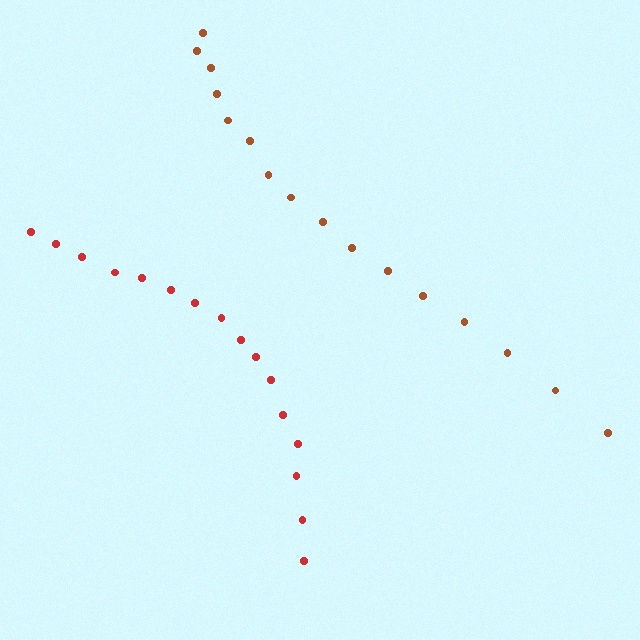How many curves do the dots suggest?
There are 2 distinct paths.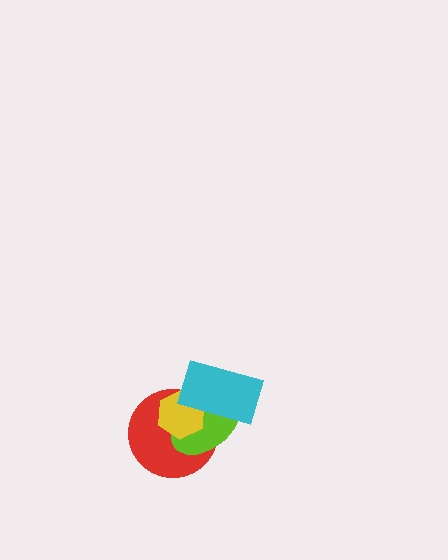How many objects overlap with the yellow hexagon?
3 objects overlap with the yellow hexagon.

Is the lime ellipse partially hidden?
Yes, it is partially covered by another shape.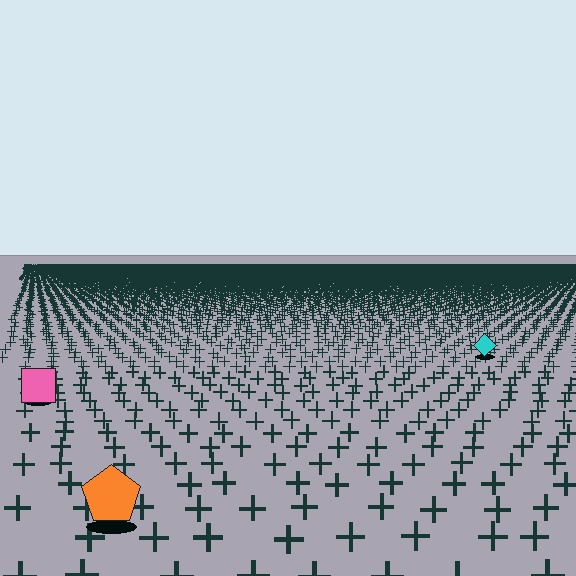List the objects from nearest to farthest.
From nearest to farthest: the orange pentagon, the pink square, the cyan diamond.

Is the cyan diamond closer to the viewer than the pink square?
No. The pink square is closer — you can tell from the texture gradient: the ground texture is coarser near it.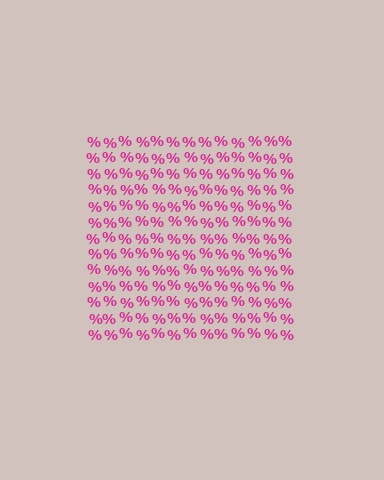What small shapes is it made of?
It is made of small percent signs.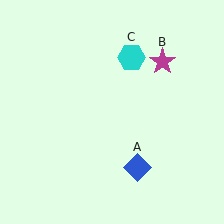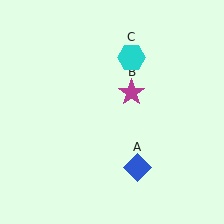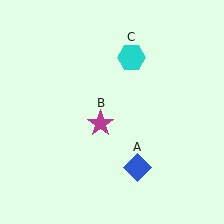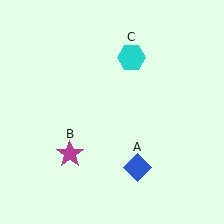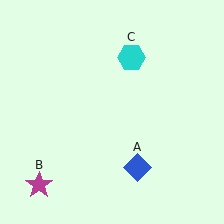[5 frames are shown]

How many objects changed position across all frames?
1 object changed position: magenta star (object B).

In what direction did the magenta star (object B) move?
The magenta star (object B) moved down and to the left.